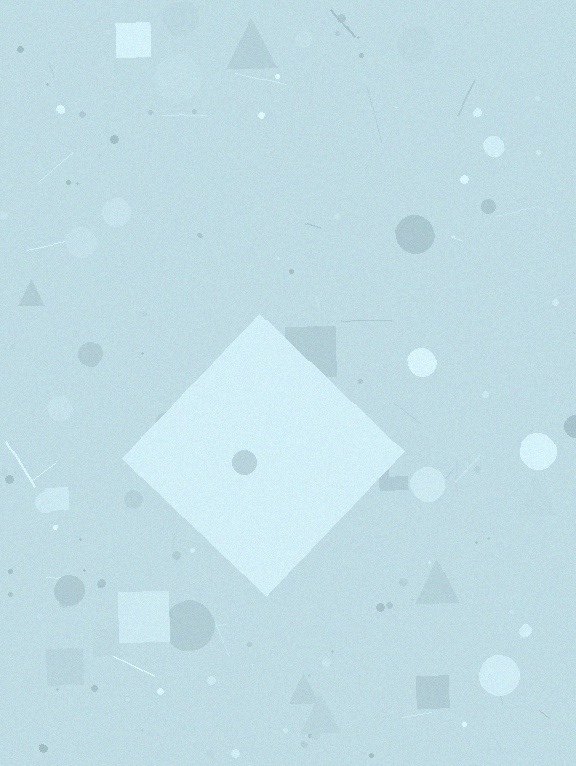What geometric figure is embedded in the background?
A diamond is embedded in the background.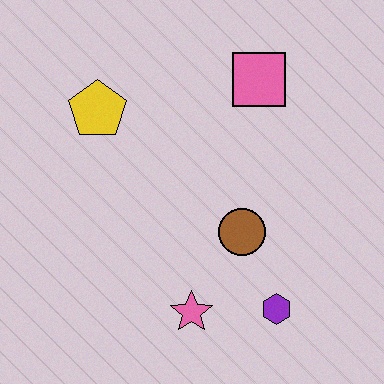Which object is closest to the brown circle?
The purple hexagon is closest to the brown circle.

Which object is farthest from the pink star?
The pink square is farthest from the pink star.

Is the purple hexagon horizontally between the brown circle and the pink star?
No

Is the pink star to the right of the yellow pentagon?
Yes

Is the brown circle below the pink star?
No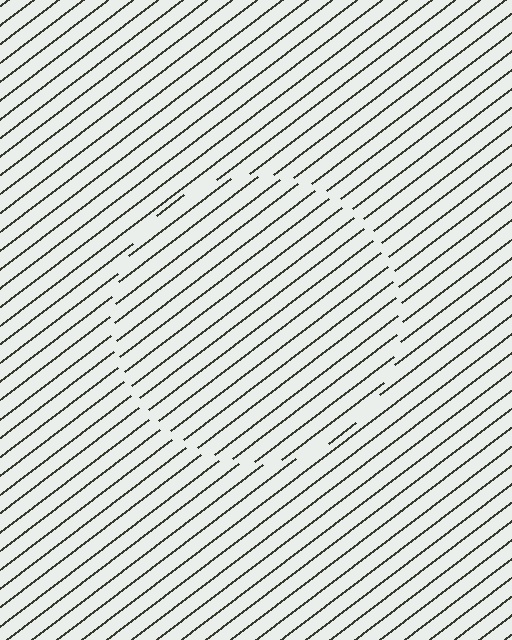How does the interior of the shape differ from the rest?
The interior of the shape contains the same grating, shifted by half a period — the contour is defined by the phase discontinuity where line-ends from the inner and outer gratings abut.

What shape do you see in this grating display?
An illusory circle. The interior of the shape contains the same grating, shifted by half a period — the contour is defined by the phase discontinuity where line-ends from the inner and outer gratings abut.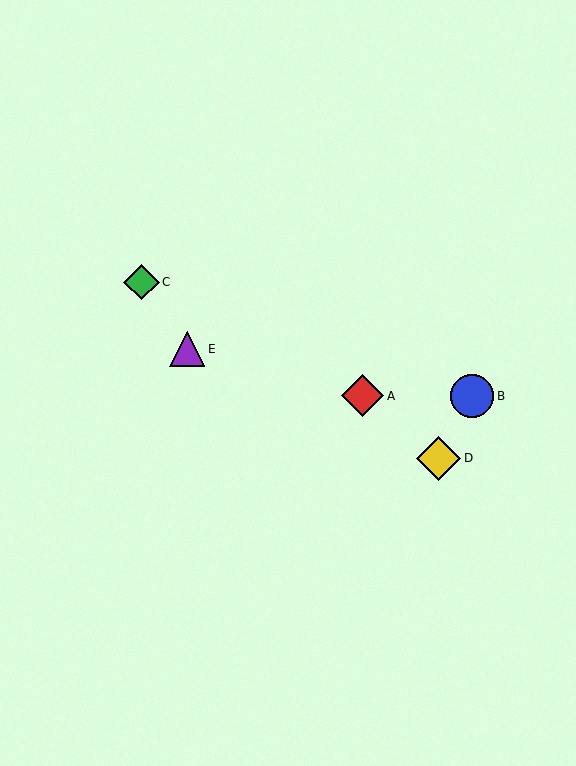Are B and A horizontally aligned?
Yes, both are at y≈396.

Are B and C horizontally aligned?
No, B is at y≈396 and C is at y≈282.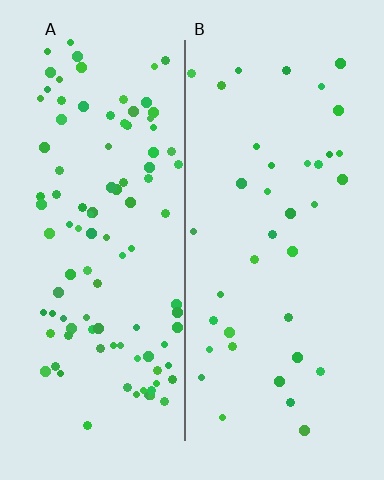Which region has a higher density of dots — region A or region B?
A (the left).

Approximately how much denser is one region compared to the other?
Approximately 2.8× — region A over region B.